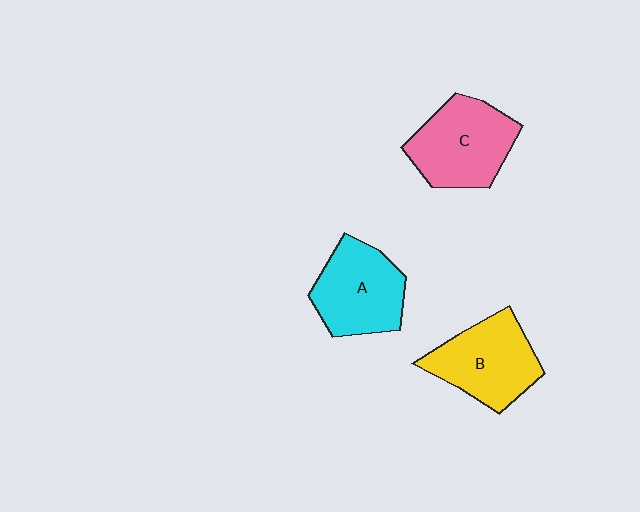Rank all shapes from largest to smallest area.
From largest to smallest: C (pink), B (yellow), A (cyan).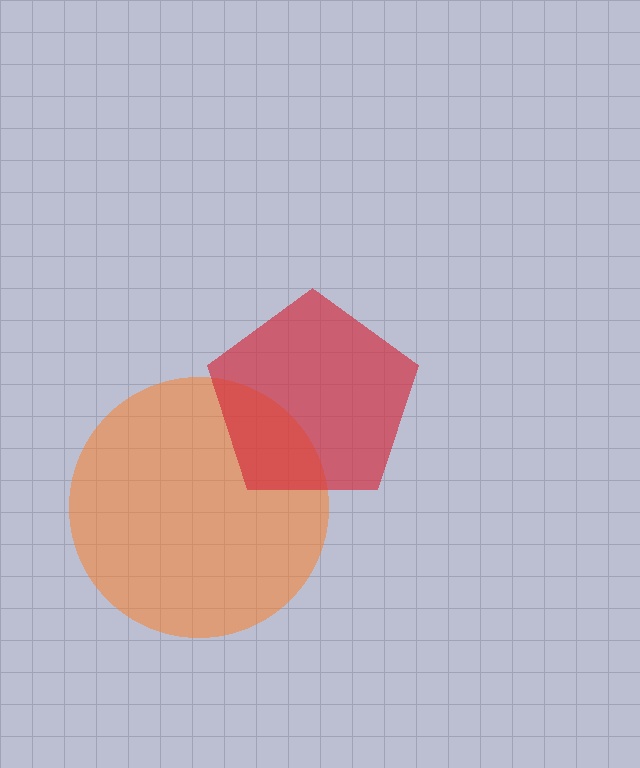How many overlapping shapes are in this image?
There are 2 overlapping shapes in the image.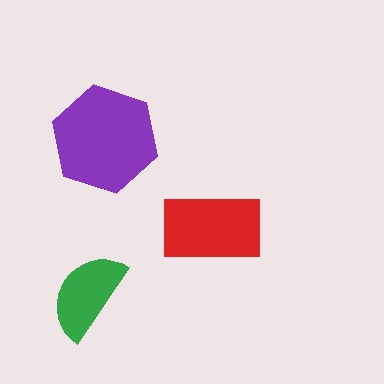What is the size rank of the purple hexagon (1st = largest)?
1st.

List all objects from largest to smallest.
The purple hexagon, the red rectangle, the green semicircle.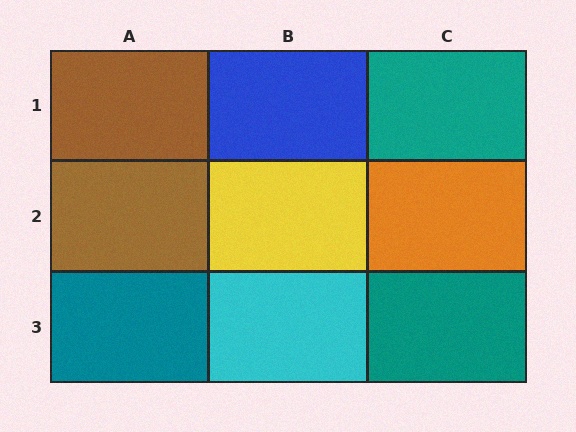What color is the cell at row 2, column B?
Yellow.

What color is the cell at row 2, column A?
Brown.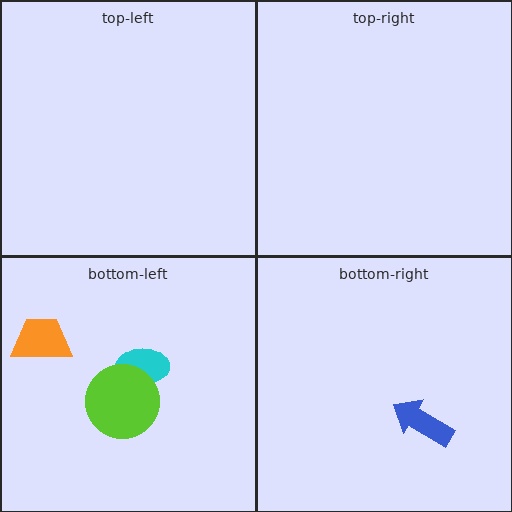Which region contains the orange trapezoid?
The bottom-left region.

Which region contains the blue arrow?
The bottom-right region.